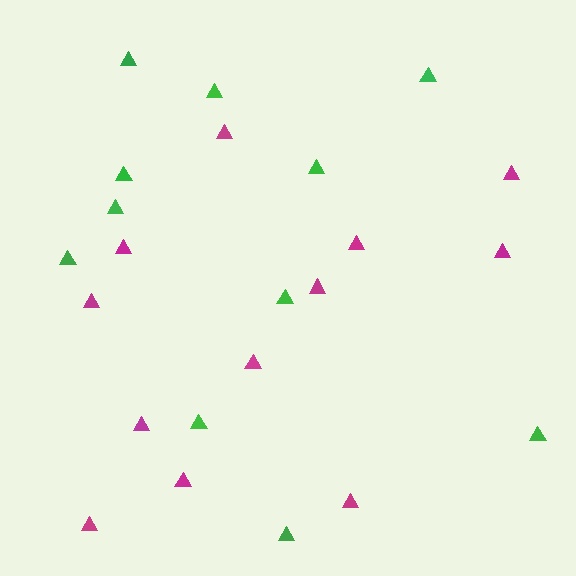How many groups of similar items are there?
There are 2 groups: one group of green triangles (11) and one group of magenta triangles (12).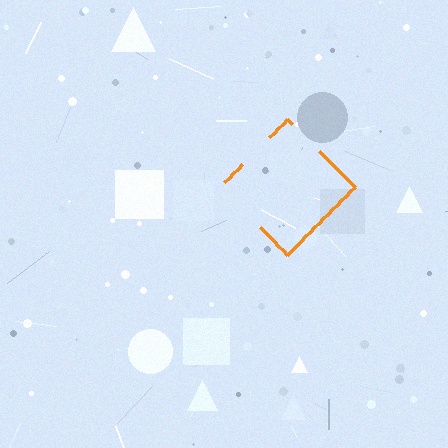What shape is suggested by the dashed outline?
The dashed outline suggests a diamond.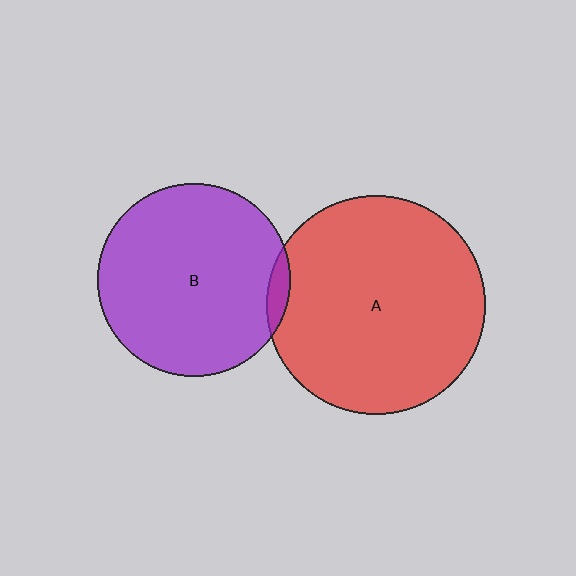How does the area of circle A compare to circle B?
Approximately 1.3 times.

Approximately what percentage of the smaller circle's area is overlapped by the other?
Approximately 5%.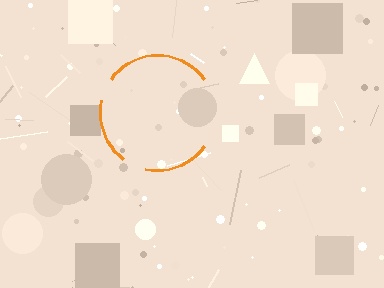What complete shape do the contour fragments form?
The contour fragments form a circle.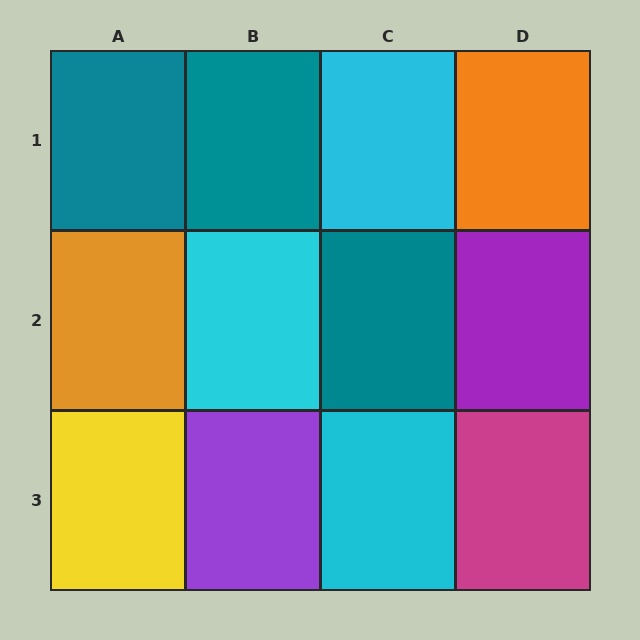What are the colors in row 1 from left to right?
Teal, teal, cyan, orange.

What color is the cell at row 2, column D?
Purple.